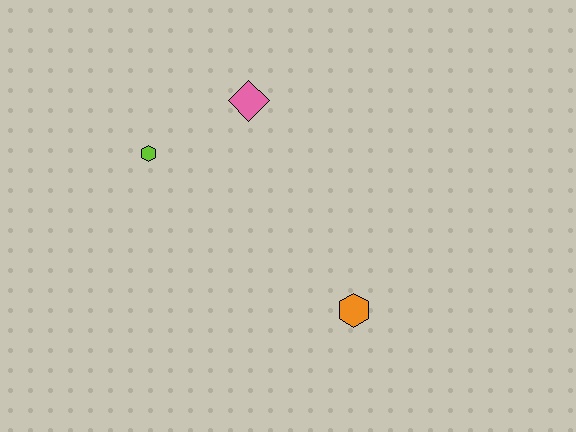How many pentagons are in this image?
There are no pentagons.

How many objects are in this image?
There are 3 objects.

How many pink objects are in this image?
There is 1 pink object.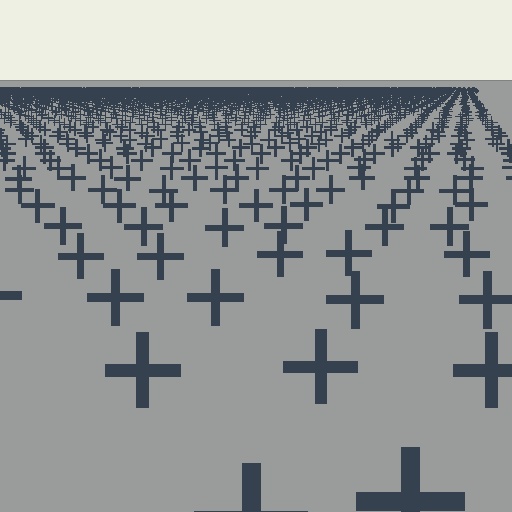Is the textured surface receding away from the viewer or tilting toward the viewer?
The surface is receding away from the viewer. Texture elements get smaller and denser toward the top.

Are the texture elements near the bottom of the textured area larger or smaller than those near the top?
Larger. Near the bottom, elements are closer to the viewer and appear at a bigger on-screen size.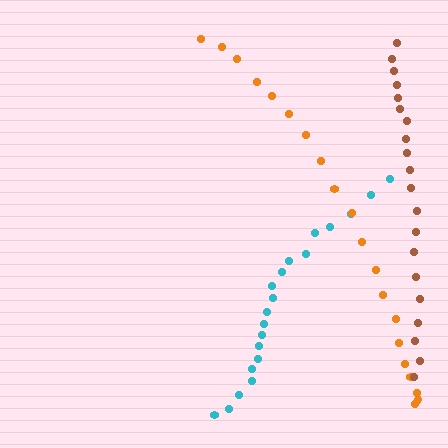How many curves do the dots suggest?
There are 3 distinct paths.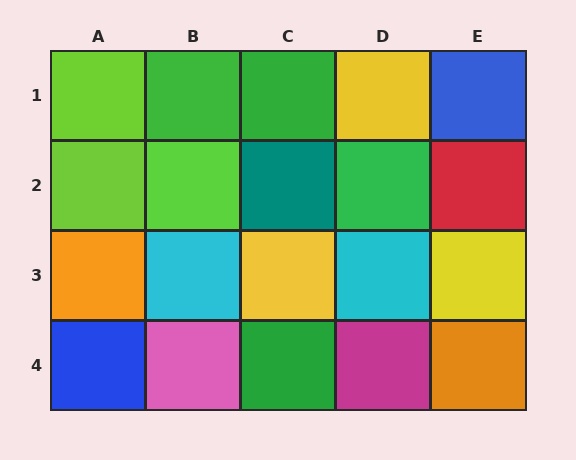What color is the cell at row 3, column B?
Cyan.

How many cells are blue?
2 cells are blue.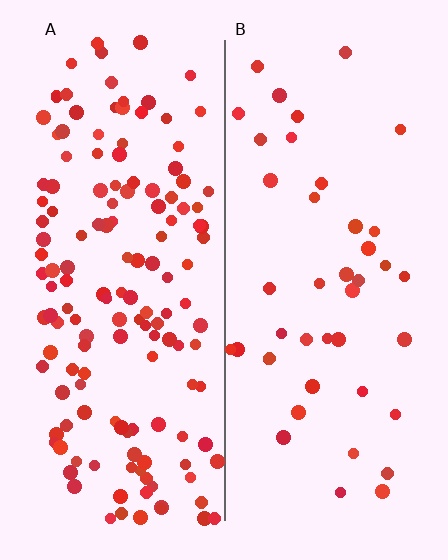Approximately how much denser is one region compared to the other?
Approximately 3.4× — region A over region B.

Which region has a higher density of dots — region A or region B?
A (the left).